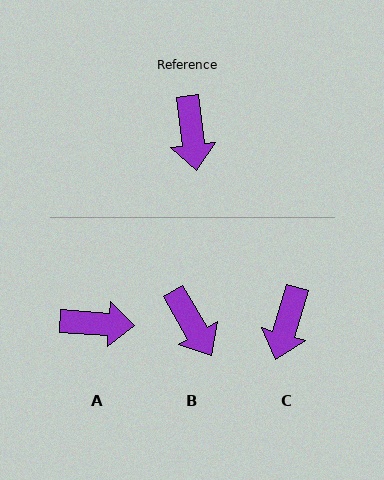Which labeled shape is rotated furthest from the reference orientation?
A, about 80 degrees away.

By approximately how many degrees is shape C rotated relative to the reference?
Approximately 23 degrees clockwise.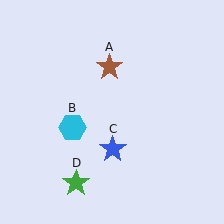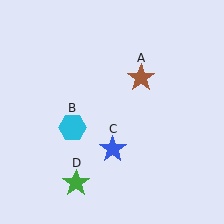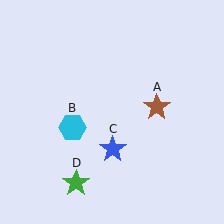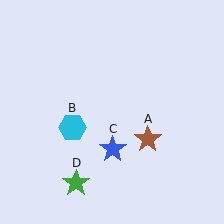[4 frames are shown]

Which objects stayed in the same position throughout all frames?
Cyan hexagon (object B) and blue star (object C) and green star (object D) remained stationary.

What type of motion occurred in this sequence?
The brown star (object A) rotated clockwise around the center of the scene.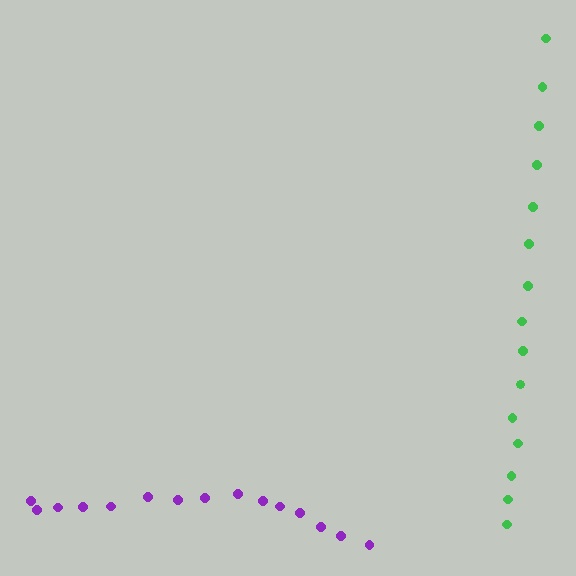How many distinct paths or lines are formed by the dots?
There are 2 distinct paths.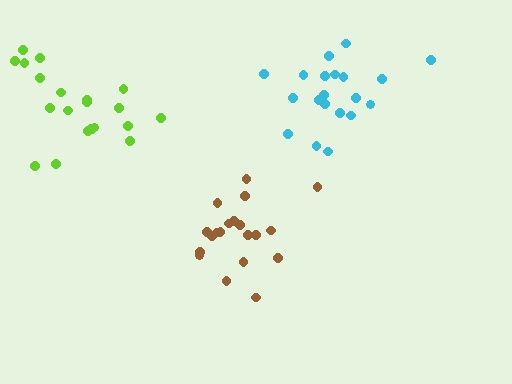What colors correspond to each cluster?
The clusters are colored: lime, cyan, brown.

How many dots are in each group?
Group 1: 21 dots, Group 2: 20 dots, Group 3: 20 dots (61 total).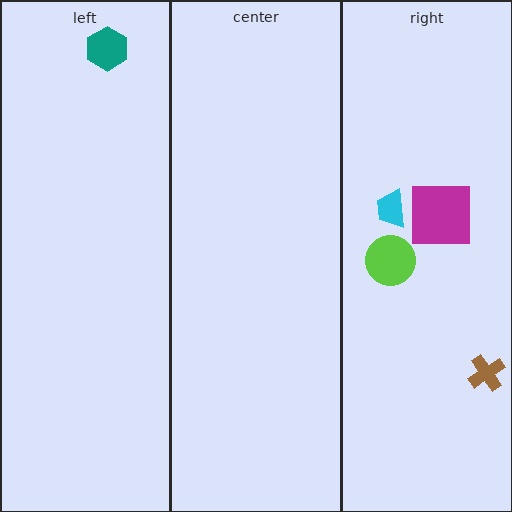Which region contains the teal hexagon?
The left region.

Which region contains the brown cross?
The right region.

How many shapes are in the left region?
1.